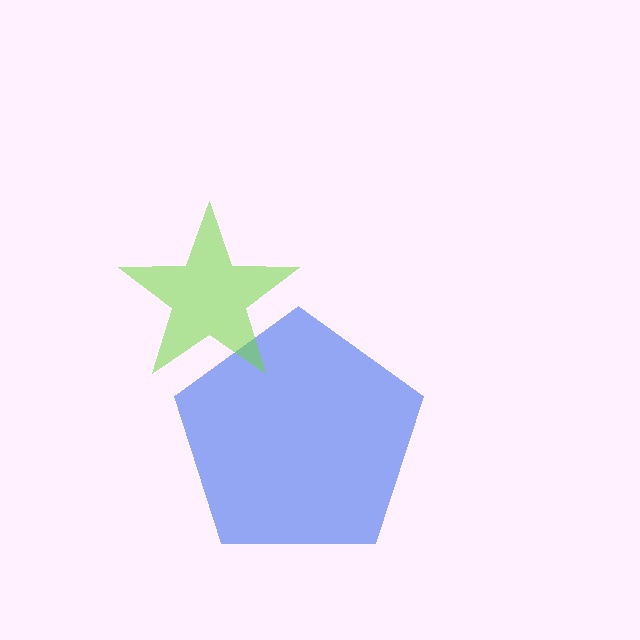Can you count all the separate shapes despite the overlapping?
Yes, there are 2 separate shapes.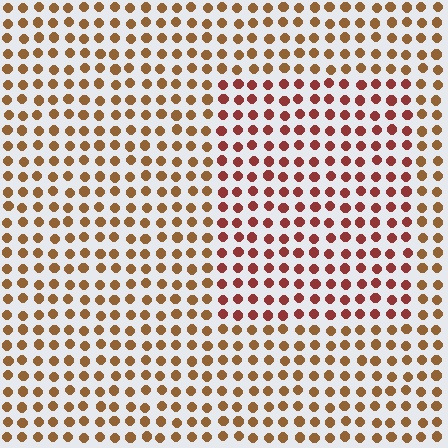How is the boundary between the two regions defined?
The boundary is defined purely by a slight shift in hue (about 31 degrees). Spacing, size, and orientation are identical on both sides.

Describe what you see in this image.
The image is filled with small brown elements in a uniform arrangement. A rectangle-shaped region is visible where the elements are tinted to a slightly different hue, forming a subtle color boundary.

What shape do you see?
I see a rectangle.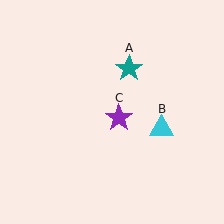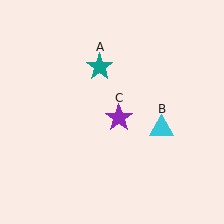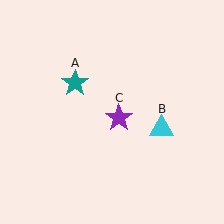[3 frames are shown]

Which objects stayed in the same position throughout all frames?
Cyan triangle (object B) and purple star (object C) remained stationary.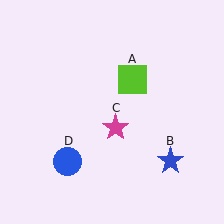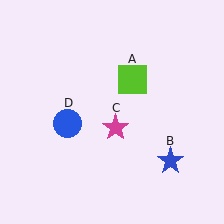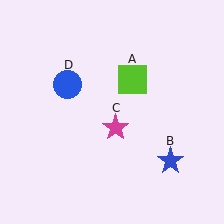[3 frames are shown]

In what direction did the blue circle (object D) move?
The blue circle (object D) moved up.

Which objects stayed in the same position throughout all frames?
Lime square (object A) and blue star (object B) and magenta star (object C) remained stationary.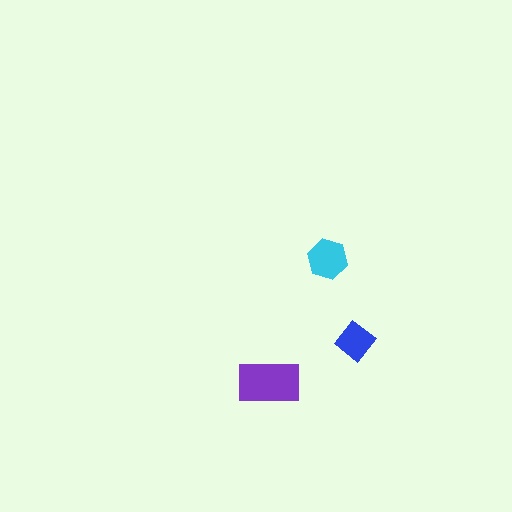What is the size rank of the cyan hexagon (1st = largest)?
2nd.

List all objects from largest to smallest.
The purple rectangle, the cyan hexagon, the blue diamond.